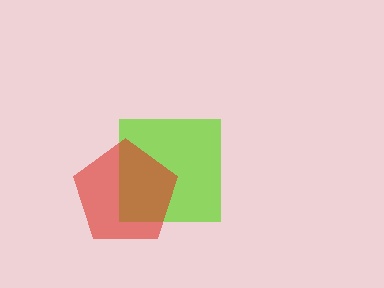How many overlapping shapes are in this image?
There are 2 overlapping shapes in the image.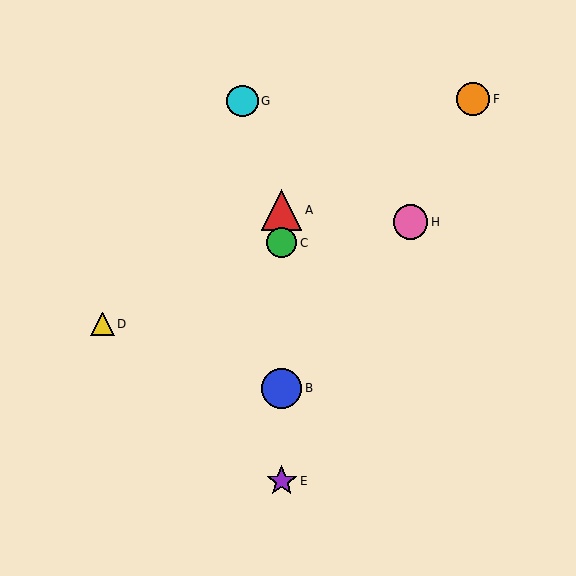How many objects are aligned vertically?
4 objects (A, B, C, E) are aligned vertically.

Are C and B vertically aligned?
Yes, both are at x≈282.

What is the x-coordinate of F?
Object F is at x≈473.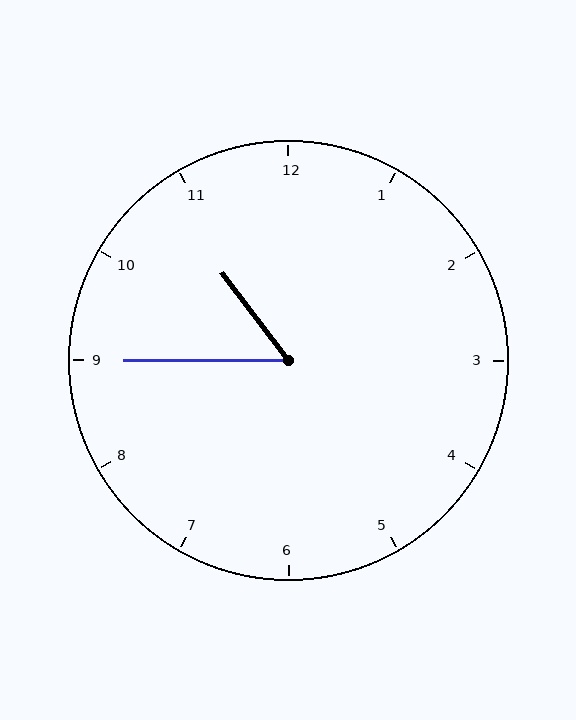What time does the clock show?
10:45.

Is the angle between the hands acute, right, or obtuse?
It is acute.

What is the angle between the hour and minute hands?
Approximately 52 degrees.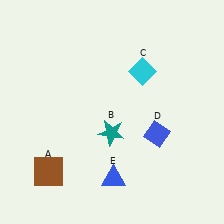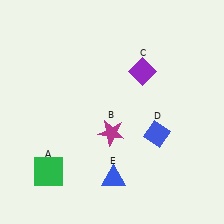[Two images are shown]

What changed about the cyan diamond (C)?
In Image 1, C is cyan. In Image 2, it changed to purple.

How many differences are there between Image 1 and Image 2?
There are 3 differences between the two images.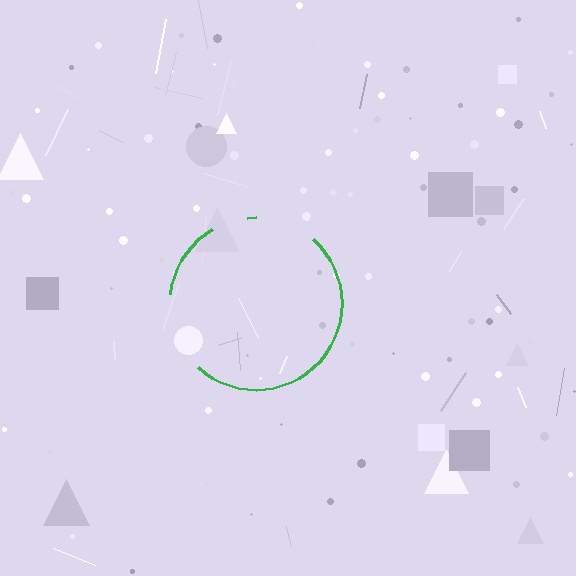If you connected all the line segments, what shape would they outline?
They would outline a circle.